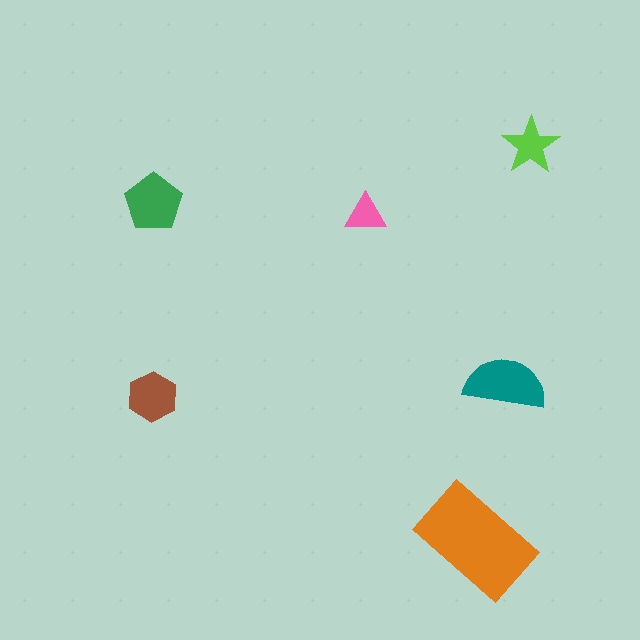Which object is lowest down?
The orange rectangle is bottommost.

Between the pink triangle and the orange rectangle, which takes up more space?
The orange rectangle.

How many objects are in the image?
There are 6 objects in the image.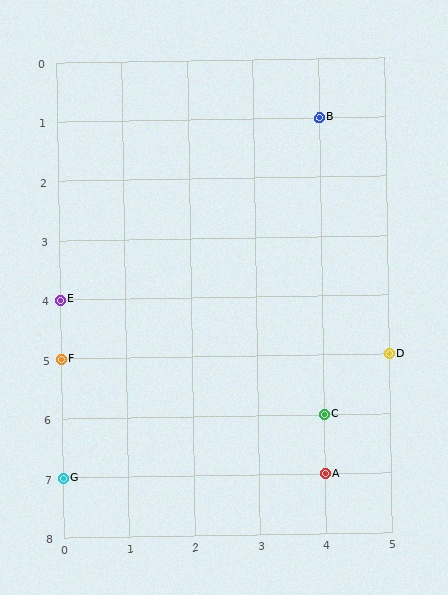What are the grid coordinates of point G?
Point G is at grid coordinates (0, 7).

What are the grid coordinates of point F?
Point F is at grid coordinates (0, 5).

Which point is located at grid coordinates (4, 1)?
Point B is at (4, 1).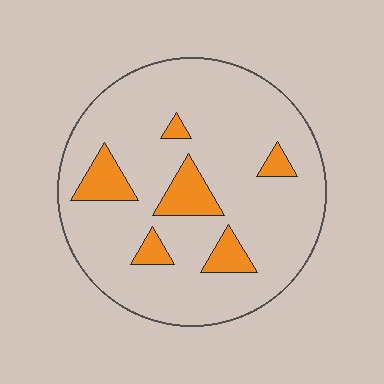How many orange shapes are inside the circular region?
6.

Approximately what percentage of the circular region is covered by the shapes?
Approximately 15%.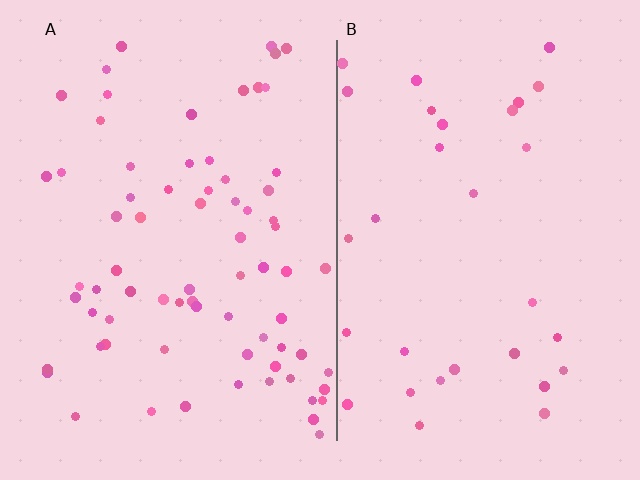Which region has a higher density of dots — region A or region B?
A (the left).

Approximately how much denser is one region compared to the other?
Approximately 2.3× — region A over region B.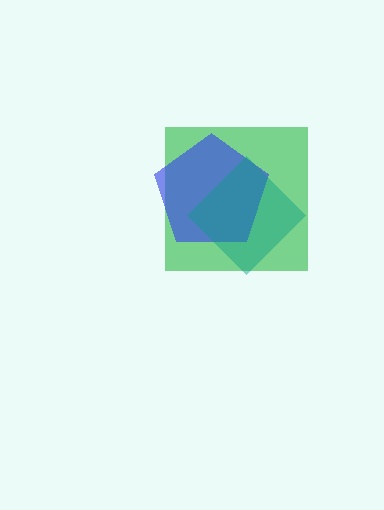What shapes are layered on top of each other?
The layered shapes are: a green square, a blue pentagon, a teal diamond.